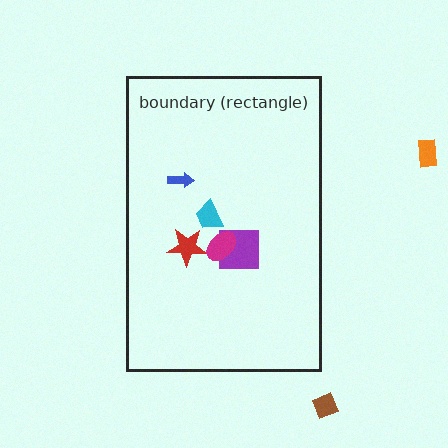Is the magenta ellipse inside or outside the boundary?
Inside.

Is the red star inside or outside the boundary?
Inside.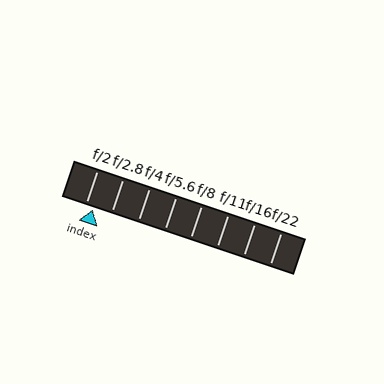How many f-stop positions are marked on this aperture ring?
There are 8 f-stop positions marked.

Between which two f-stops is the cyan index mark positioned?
The index mark is between f/2 and f/2.8.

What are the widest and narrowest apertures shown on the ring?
The widest aperture shown is f/2 and the narrowest is f/22.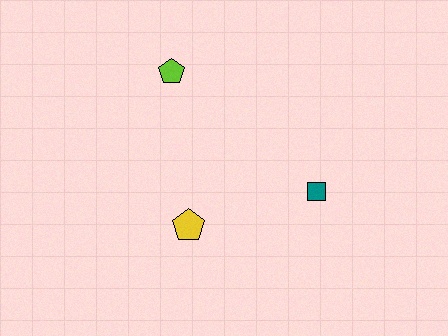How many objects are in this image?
There are 3 objects.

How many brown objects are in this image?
There are no brown objects.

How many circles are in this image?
There are no circles.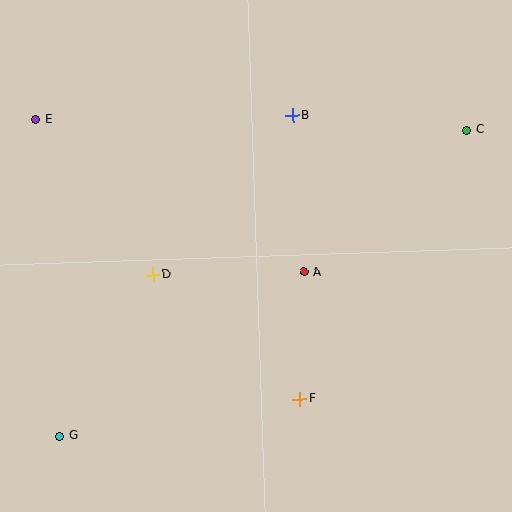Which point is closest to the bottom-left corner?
Point G is closest to the bottom-left corner.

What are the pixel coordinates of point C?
Point C is at (467, 130).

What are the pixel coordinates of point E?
Point E is at (36, 120).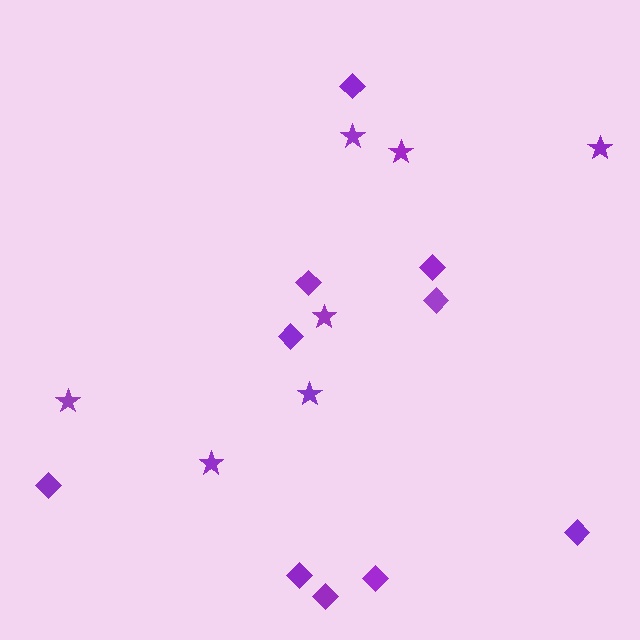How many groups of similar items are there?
There are 2 groups: one group of stars (7) and one group of diamonds (10).